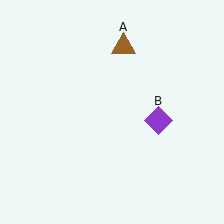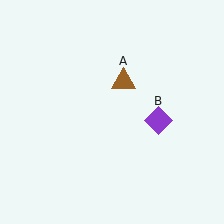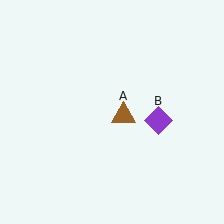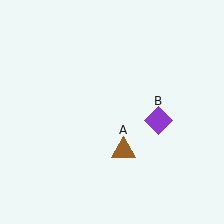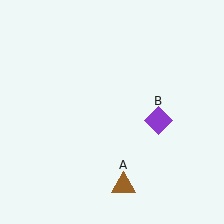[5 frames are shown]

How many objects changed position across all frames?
1 object changed position: brown triangle (object A).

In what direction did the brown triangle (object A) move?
The brown triangle (object A) moved down.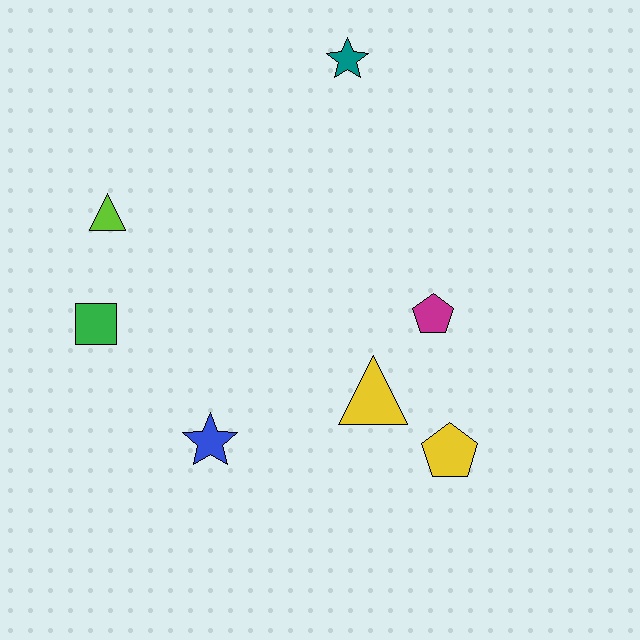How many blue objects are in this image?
There is 1 blue object.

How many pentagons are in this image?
There are 2 pentagons.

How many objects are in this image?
There are 7 objects.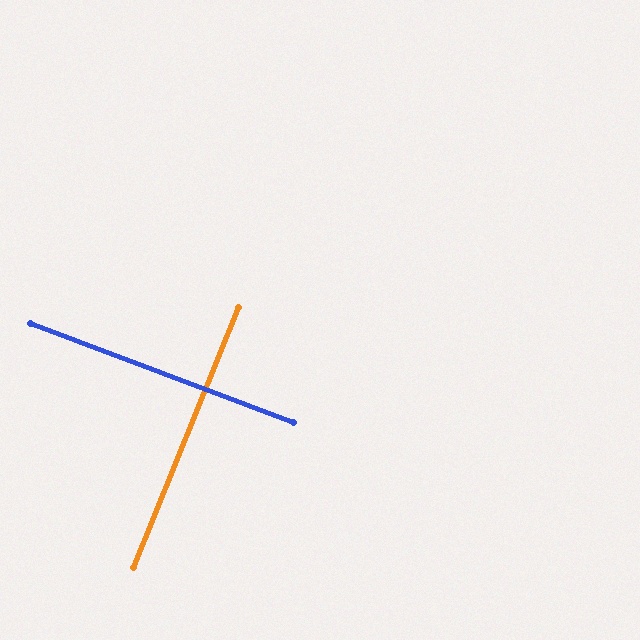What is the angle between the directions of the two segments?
Approximately 89 degrees.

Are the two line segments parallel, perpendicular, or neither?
Perpendicular — they meet at approximately 89°.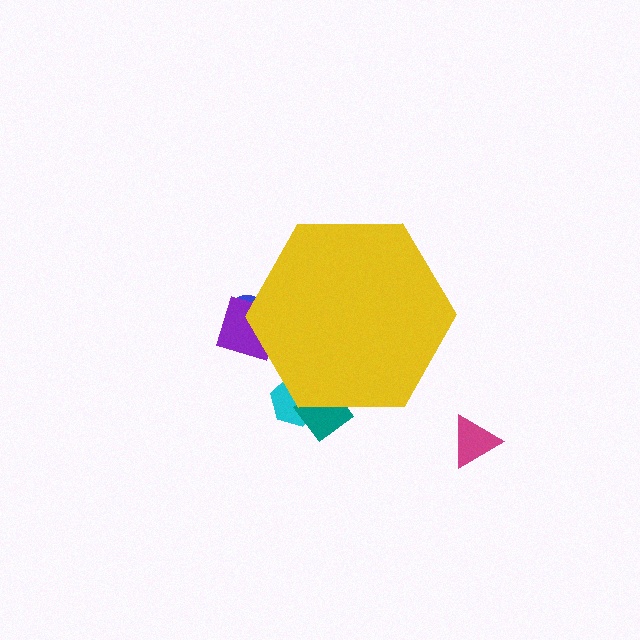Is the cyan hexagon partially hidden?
Yes, the cyan hexagon is partially hidden behind the yellow hexagon.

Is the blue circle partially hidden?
Yes, the blue circle is partially hidden behind the yellow hexagon.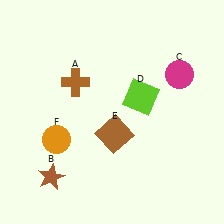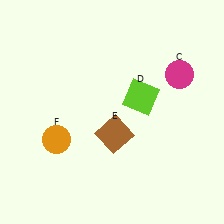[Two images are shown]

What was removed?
The brown cross (A), the brown star (B) were removed in Image 2.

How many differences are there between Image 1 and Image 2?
There are 2 differences between the two images.